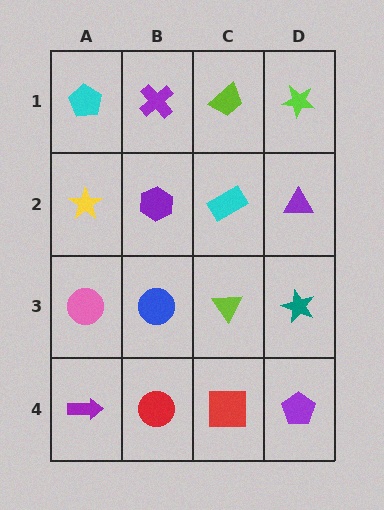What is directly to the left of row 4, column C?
A red circle.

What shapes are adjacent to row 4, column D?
A teal star (row 3, column D), a red square (row 4, column C).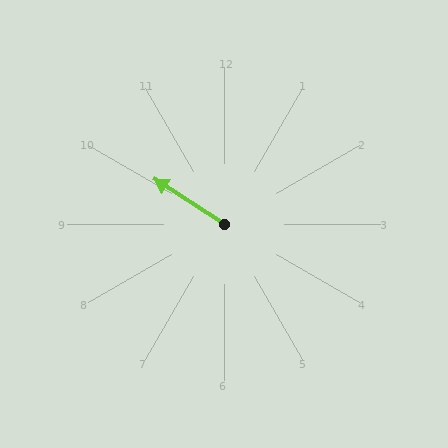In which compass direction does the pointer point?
Northwest.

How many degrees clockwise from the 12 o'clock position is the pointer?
Approximately 303 degrees.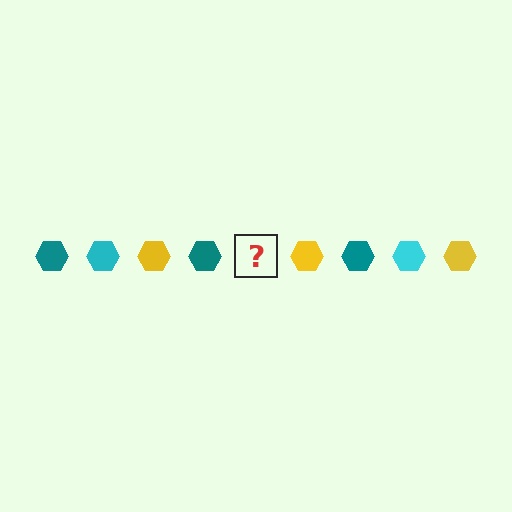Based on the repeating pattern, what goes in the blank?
The blank should be a cyan hexagon.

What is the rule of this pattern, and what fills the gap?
The rule is that the pattern cycles through teal, cyan, yellow hexagons. The gap should be filled with a cyan hexagon.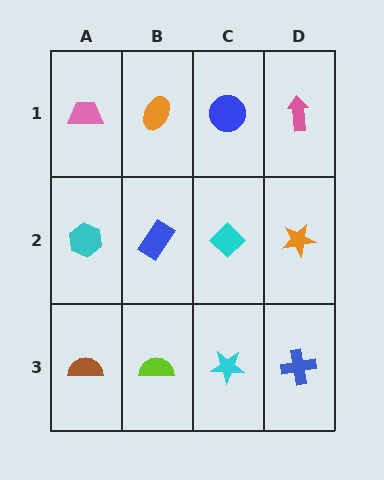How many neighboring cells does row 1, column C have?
3.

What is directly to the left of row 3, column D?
A cyan star.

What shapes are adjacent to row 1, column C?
A cyan diamond (row 2, column C), an orange ellipse (row 1, column B), a pink arrow (row 1, column D).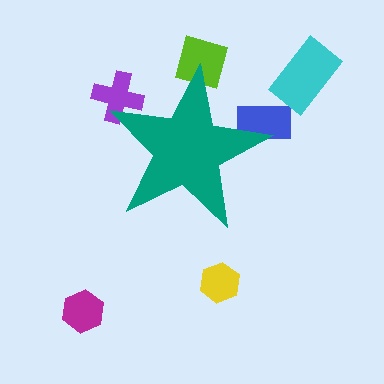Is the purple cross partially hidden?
Yes, the purple cross is partially hidden behind the teal star.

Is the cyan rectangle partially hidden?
No, the cyan rectangle is fully visible.